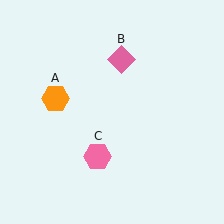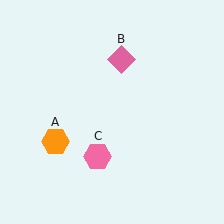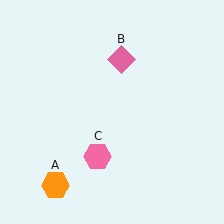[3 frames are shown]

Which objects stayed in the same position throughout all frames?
Pink diamond (object B) and pink hexagon (object C) remained stationary.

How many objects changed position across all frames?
1 object changed position: orange hexagon (object A).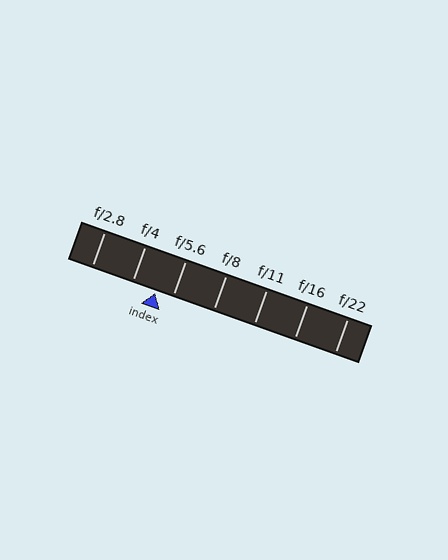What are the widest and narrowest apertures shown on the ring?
The widest aperture shown is f/2.8 and the narrowest is f/22.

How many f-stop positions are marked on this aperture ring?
There are 7 f-stop positions marked.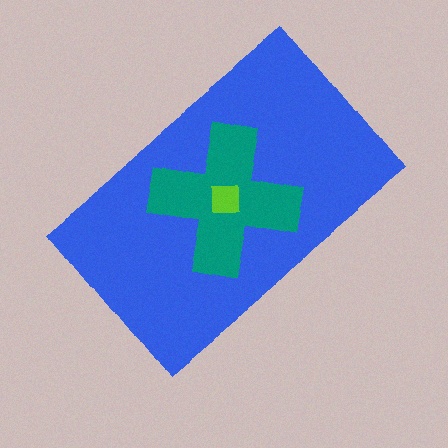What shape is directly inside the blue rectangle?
The teal cross.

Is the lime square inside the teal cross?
Yes.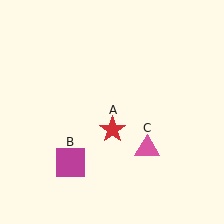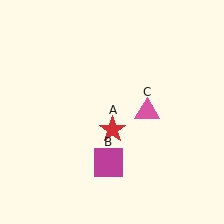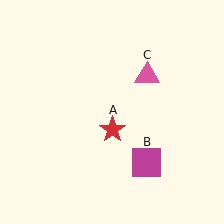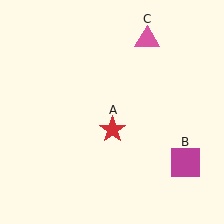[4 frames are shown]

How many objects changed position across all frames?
2 objects changed position: magenta square (object B), pink triangle (object C).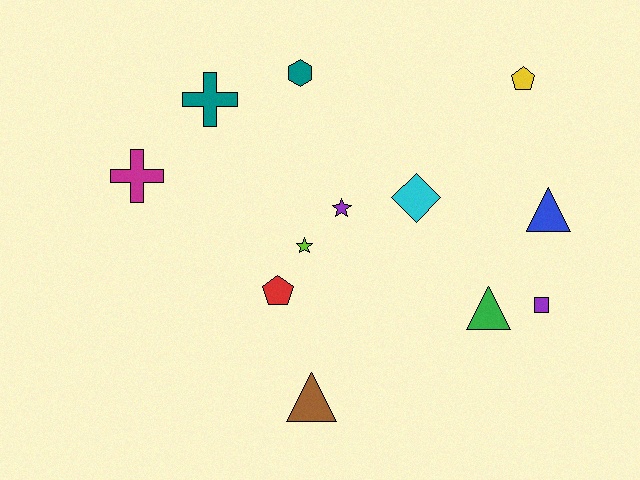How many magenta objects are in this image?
There is 1 magenta object.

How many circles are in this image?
There are no circles.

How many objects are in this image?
There are 12 objects.